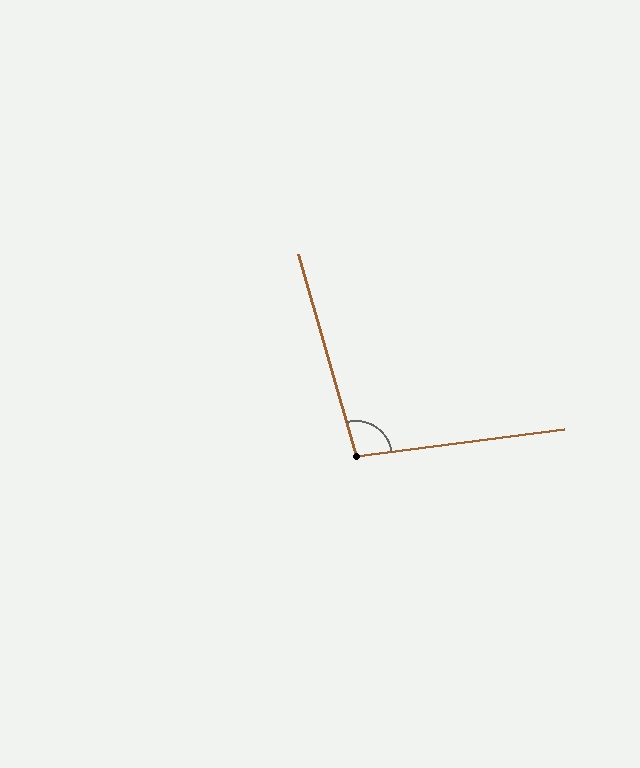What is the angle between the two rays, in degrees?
Approximately 98 degrees.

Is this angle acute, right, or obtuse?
It is obtuse.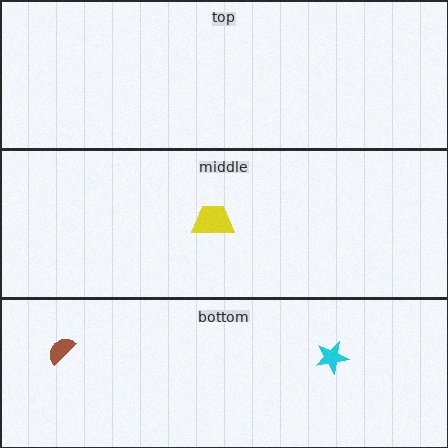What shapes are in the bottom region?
The cyan star, the brown semicircle.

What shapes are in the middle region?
The yellow trapezoid.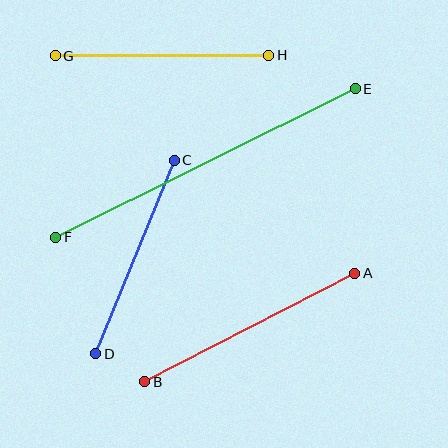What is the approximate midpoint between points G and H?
The midpoint is at approximately (162, 56) pixels.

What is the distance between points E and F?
The distance is approximately 334 pixels.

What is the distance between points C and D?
The distance is approximately 209 pixels.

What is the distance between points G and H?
The distance is approximately 214 pixels.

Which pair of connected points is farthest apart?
Points E and F are farthest apart.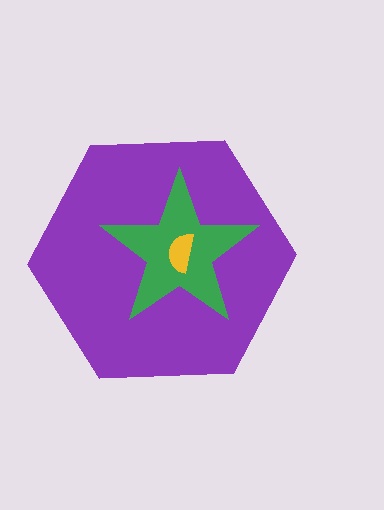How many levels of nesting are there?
3.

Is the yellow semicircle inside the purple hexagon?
Yes.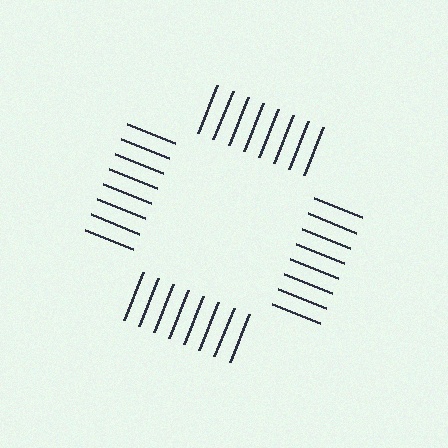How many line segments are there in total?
32 — 8 along each of the 4 edges.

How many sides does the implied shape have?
4 sides — the line-ends trace a square.